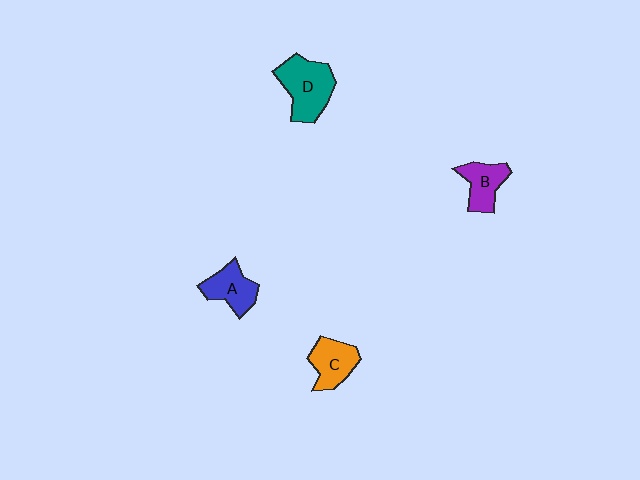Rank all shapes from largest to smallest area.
From largest to smallest: D (teal), C (orange), A (blue), B (purple).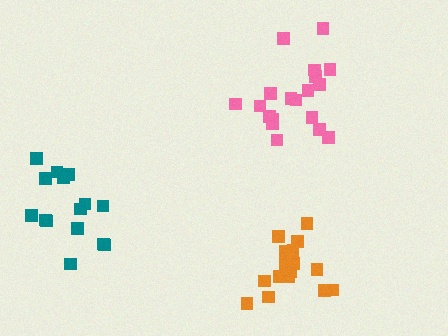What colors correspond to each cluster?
The clusters are colored: orange, pink, teal.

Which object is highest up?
The pink cluster is topmost.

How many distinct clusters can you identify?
There are 3 distinct clusters.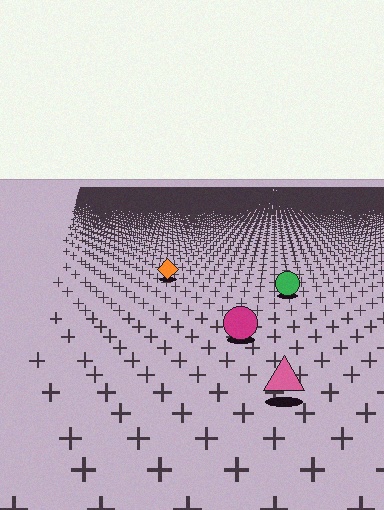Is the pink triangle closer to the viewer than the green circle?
Yes. The pink triangle is closer — you can tell from the texture gradient: the ground texture is coarser near it.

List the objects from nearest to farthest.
From nearest to farthest: the pink triangle, the magenta circle, the green circle, the orange diamond.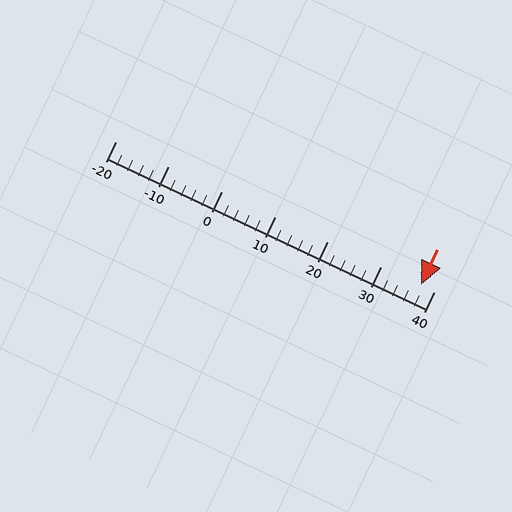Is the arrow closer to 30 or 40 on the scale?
The arrow is closer to 40.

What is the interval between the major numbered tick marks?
The major tick marks are spaced 10 units apart.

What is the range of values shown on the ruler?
The ruler shows values from -20 to 40.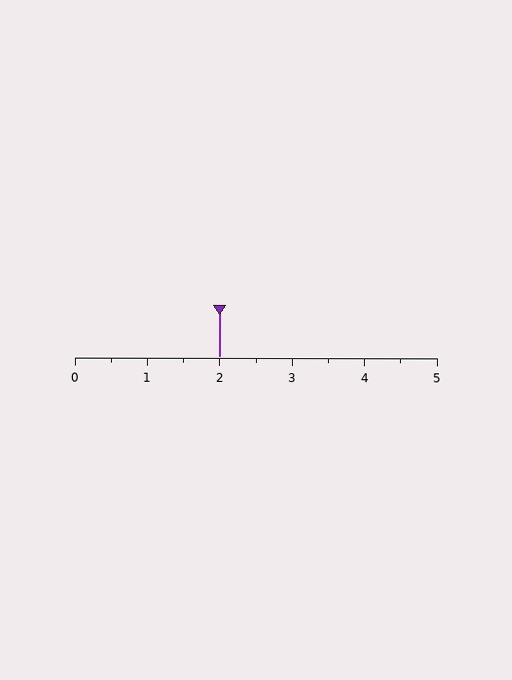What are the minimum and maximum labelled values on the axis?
The axis runs from 0 to 5.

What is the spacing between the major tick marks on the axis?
The major ticks are spaced 1 apart.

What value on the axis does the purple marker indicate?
The marker indicates approximately 2.